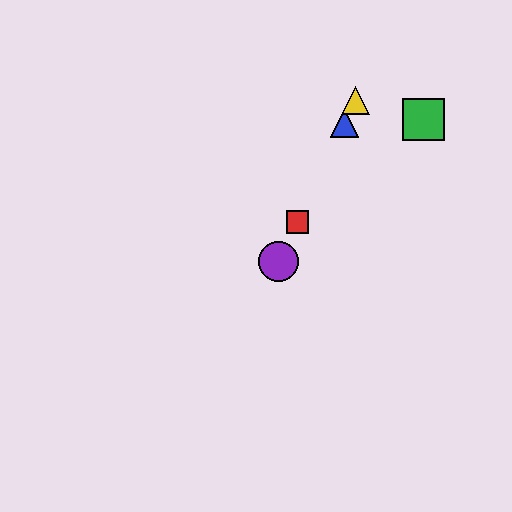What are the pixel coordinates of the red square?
The red square is at (297, 222).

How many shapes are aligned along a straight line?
4 shapes (the red square, the blue triangle, the yellow triangle, the purple circle) are aligned along a straight line.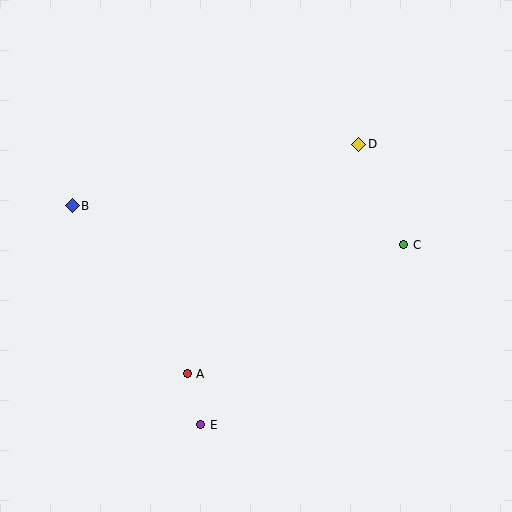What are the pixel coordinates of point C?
Point C is at (404, 245).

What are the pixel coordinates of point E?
Point E is at (201, 425).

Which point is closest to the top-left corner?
Point B is closest to the top-left corner.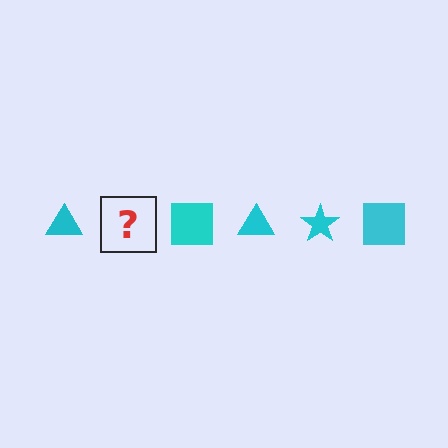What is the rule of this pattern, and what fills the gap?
The rule is that the pattern cycles through triangle, star, square shapes in cyan. The gap should be filled with a cyan star.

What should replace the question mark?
The question mark should be replaced with a cyan star.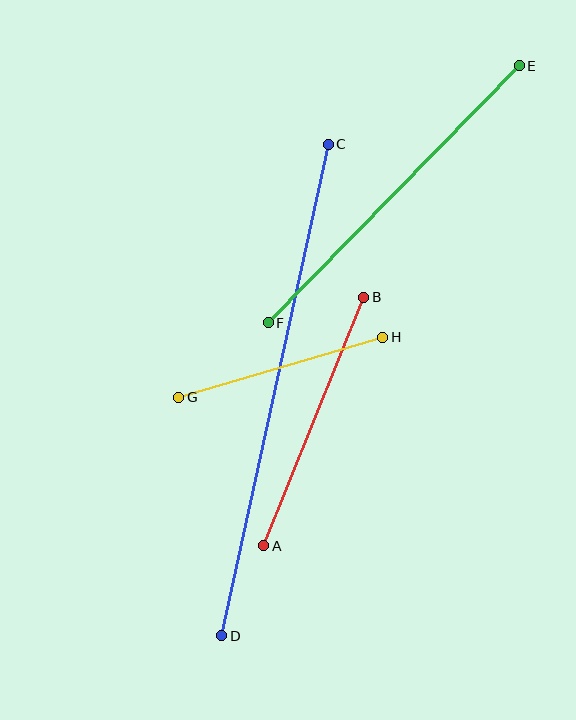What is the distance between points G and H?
The distance is approximately 213 pixels.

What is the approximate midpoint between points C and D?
The midpoint is at approximately (275, 390) pixels.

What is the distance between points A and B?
The distance is approximately 268 pixels.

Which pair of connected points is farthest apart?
Points C and D are farthest apart.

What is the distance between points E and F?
The distance is approximately 359 pixels.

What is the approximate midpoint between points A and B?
The midpoint is at approximately (314, 422) pixels.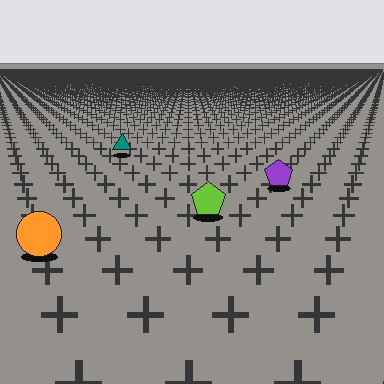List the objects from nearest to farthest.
From nearest to farthest: the orange circle, the lime pentagon, the purple pentagon, the teal triangle.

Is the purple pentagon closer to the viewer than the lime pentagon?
No. The lime pentagon is closer — you can tell from the texture gradient: the ground texture is coarser near it.